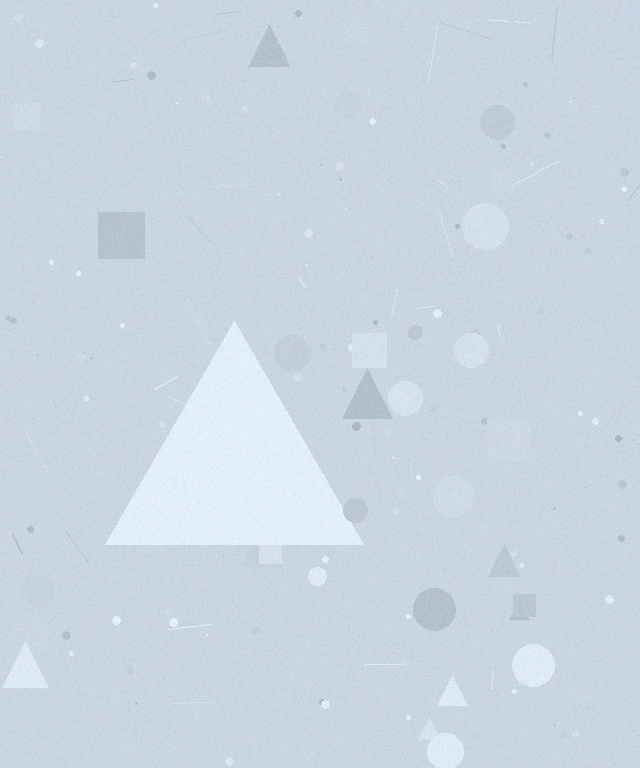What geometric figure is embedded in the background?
A triangle is embedded in the background.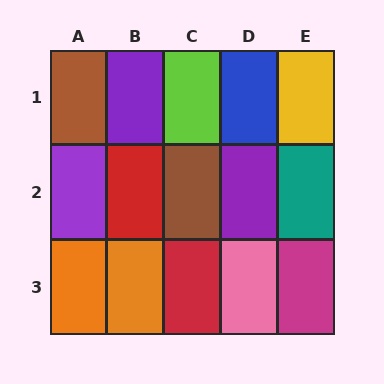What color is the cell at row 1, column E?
Yellow.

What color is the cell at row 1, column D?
Blue.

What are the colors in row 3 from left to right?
Orange, orange, red, pink, magenta.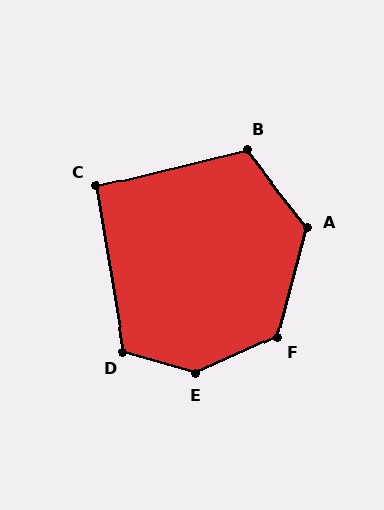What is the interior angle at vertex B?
Approximately 115 degrees (obtuse).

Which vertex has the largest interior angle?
E, at approximately 139 degrees.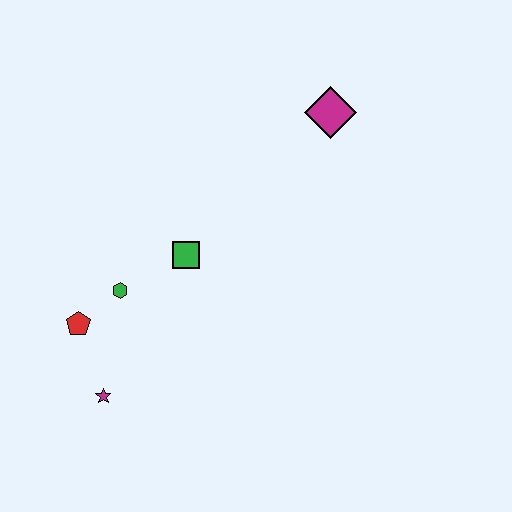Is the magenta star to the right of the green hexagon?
No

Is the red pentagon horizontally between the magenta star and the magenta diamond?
No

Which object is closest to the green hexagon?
The red pentagon is closest to the green hexagon.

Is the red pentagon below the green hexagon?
Yes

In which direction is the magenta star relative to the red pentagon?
The magenta star is below the red pentagon.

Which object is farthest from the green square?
The magenta diamond is farthest from the green square.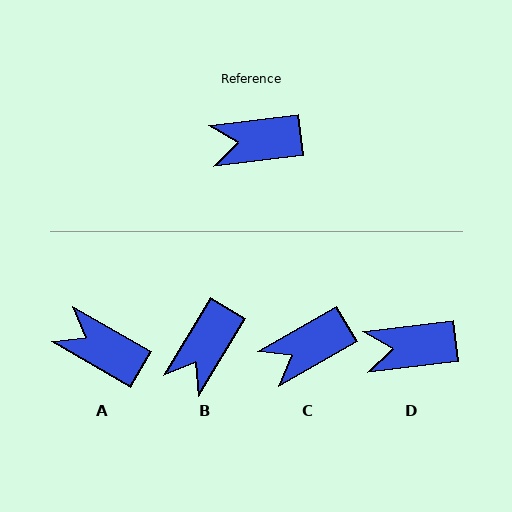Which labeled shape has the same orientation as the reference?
D.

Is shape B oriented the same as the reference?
No, it is off by about 52 degrees.